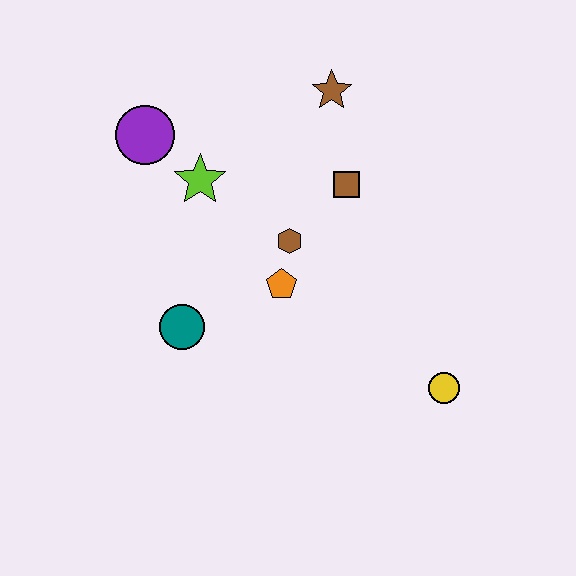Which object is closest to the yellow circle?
The orange pentagon is closest to the yellow circle.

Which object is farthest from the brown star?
The yellow circle is farthest from the brown star.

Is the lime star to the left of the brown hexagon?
Yes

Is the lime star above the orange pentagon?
Yes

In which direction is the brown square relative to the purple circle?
The brown square is to the right of the purple circle.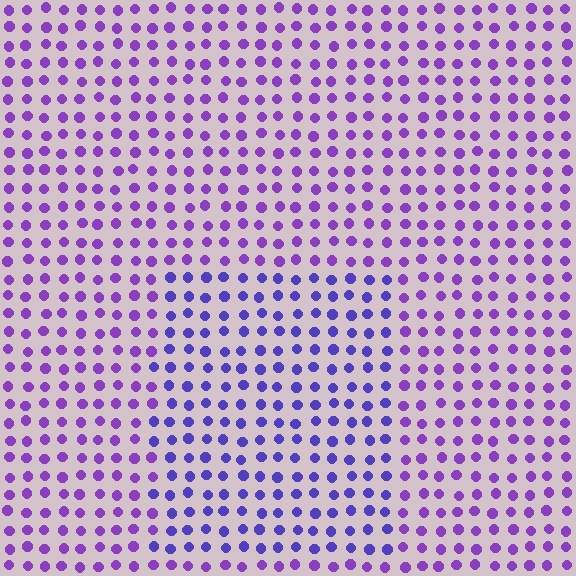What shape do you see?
I see a rectangle.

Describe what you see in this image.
The image is filled with small purple elements in a uniform arrangement. A rectangle-shaped region is visible where the elements are tinted to a slightly different hue, forming a subtle color boundary.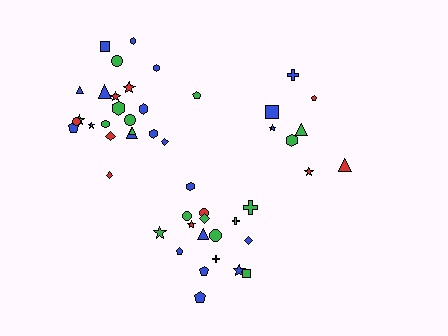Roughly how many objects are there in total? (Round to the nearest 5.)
Roughly 50 objects in total.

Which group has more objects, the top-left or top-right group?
The top-left group.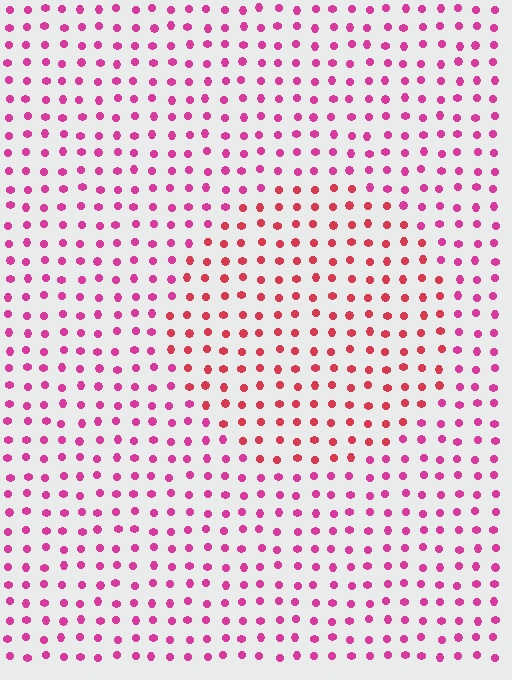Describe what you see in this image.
The image is filled with small magenta elements in a uniform arrangement. A circle-shaped region is visible where the elements are tinted to a slightly different hue, forming a subtle color boundary.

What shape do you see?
I see a circle.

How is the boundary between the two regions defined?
The boundary is defined purely by a slight shift in hue (about 29 degrees). Spacing, size, and orientation are identical on both sides.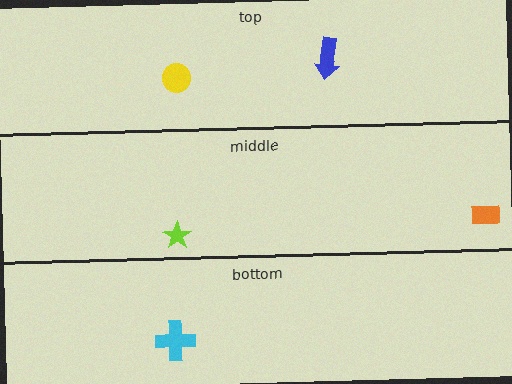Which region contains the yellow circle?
The top region.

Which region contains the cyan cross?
The bottom region.